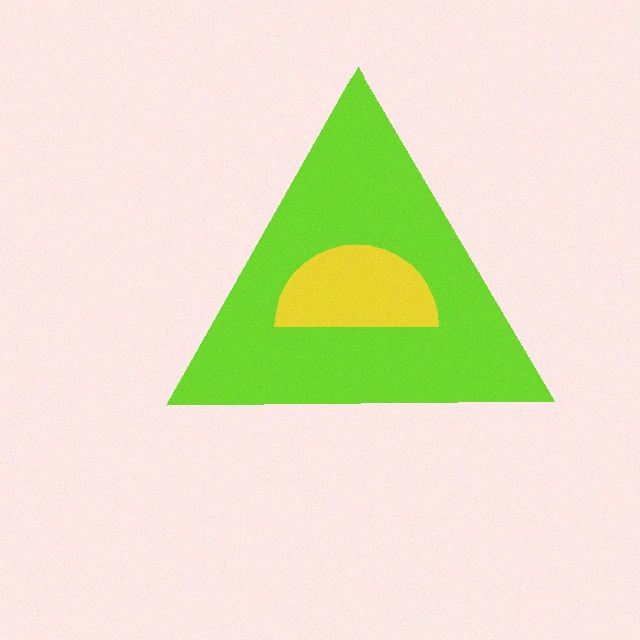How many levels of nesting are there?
2.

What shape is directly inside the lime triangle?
The yellow semicircle.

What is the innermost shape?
The yellow semicircle.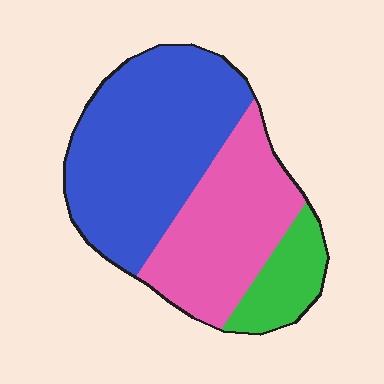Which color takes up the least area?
Green, at roughly 15%.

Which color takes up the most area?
Blue, at roughly 50%.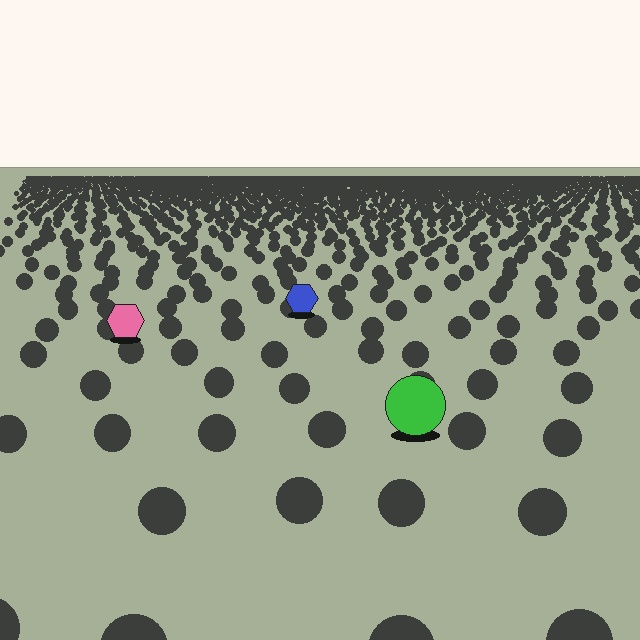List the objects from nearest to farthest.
From nearest to farthest: the green circle, the pink hexagon, the blue hexagon.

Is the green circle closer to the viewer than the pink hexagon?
Yes. The green circle is closer — you can tell from the texture gradient: the ground texture is coarser near it.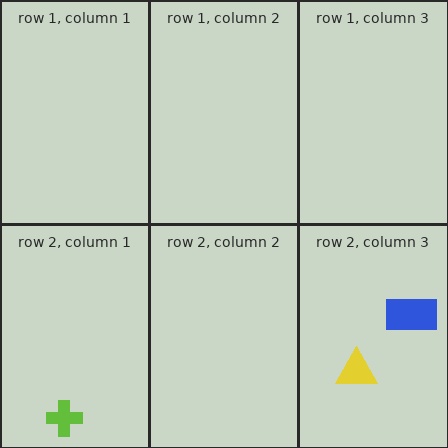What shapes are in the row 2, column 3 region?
The yellow triangle, the blue rectangle.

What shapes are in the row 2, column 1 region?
The lime cross.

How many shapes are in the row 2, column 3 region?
2.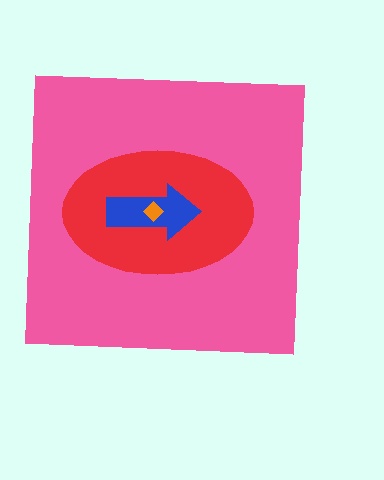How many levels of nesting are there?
4.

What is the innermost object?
The orange diamond.